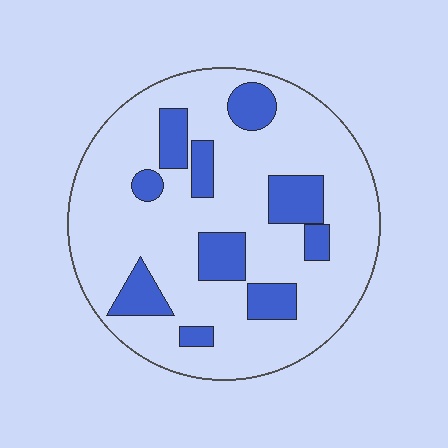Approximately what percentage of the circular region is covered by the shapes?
Approximately 20%.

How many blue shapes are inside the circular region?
10.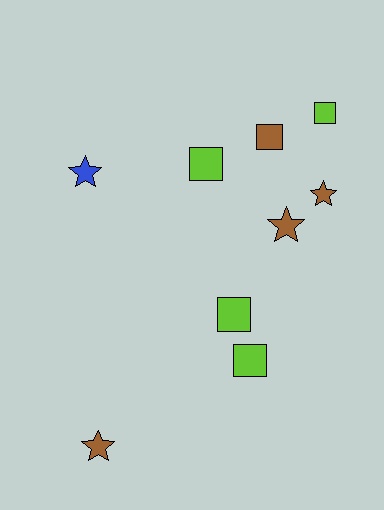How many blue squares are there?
There are no blue squares.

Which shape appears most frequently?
Square, with 5 objects.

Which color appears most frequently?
Lime, with 4 objects.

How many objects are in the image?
There are 9 objects.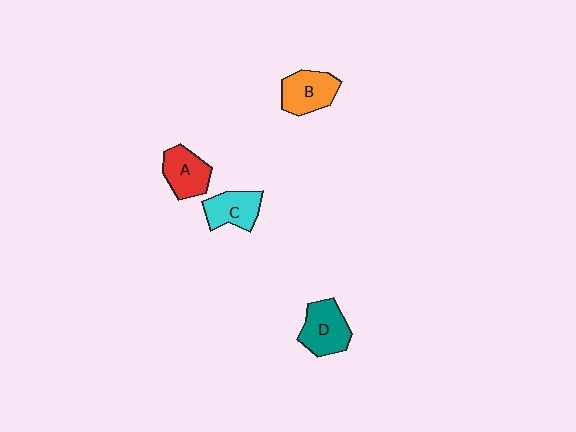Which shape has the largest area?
Shape D (teal).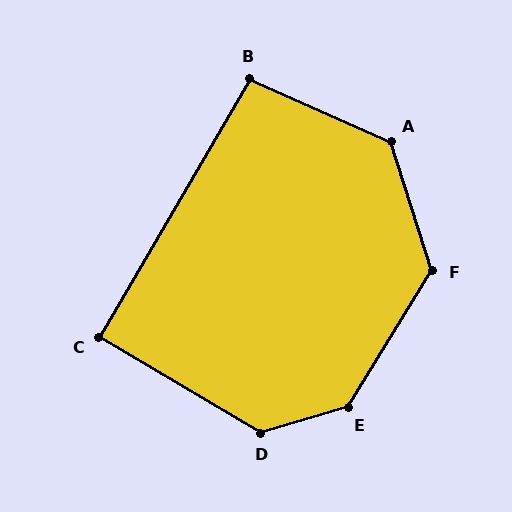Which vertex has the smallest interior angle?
C, at approximately 90 degrees.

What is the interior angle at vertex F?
Approximately 131 degrees (obtuse).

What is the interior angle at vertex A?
Approximately 131 degrees (obtuse).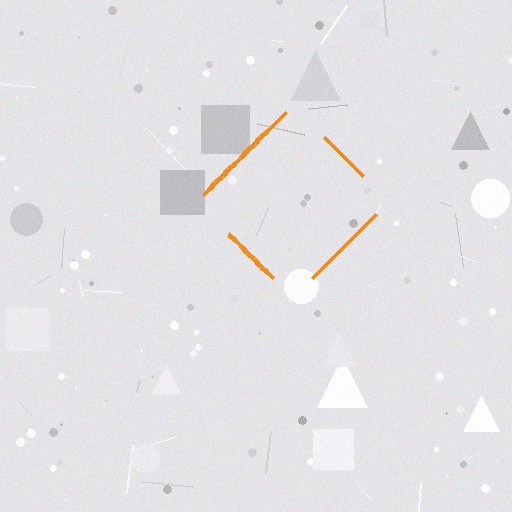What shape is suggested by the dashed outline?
The dashed outline suggests a diamond.